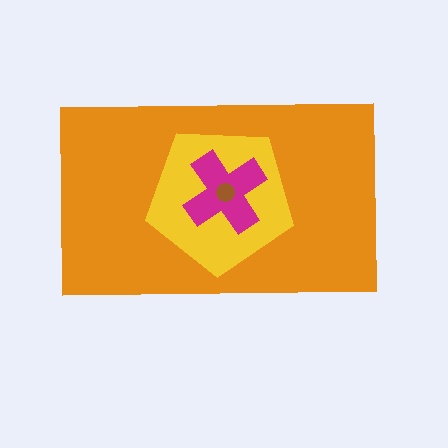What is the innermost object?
The brown circle.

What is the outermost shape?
The orange rectangle.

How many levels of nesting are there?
4.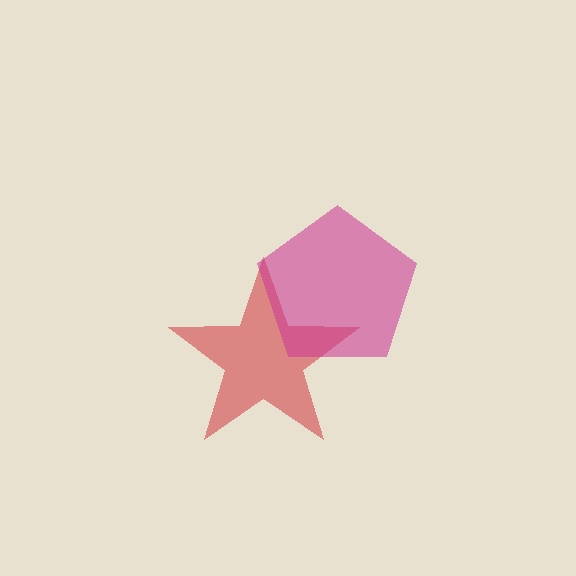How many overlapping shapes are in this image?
There are 2 overlapping shapes in the image.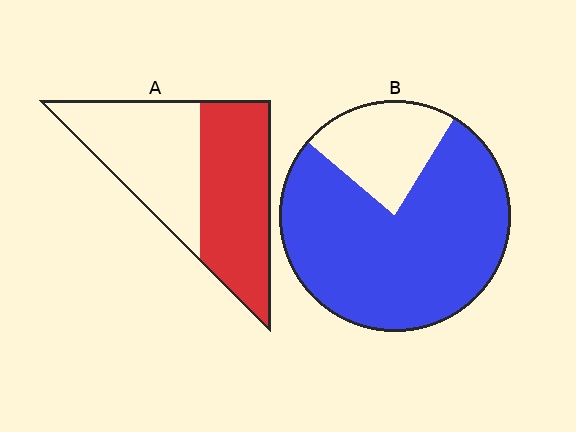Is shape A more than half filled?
Roughly half.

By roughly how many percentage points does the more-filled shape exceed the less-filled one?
By roughly 25 percentage points (B over A).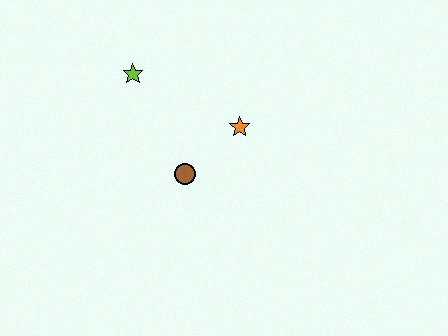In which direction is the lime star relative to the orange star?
The lime star is to the left of the orange star.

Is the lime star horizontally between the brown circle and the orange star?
No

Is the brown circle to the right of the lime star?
Yes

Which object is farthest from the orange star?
The lime star is farthest from the orange star.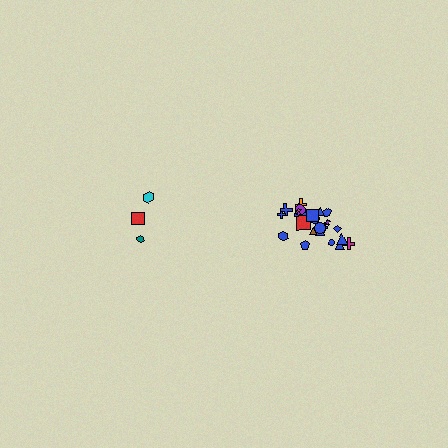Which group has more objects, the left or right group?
The right group.